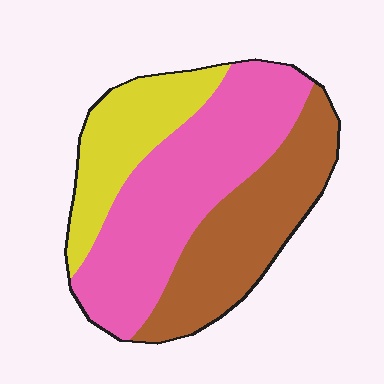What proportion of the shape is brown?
Brown takes up about one third (1/3) of the shape.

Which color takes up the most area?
Pink, at roughly 45%.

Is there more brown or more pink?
Pink.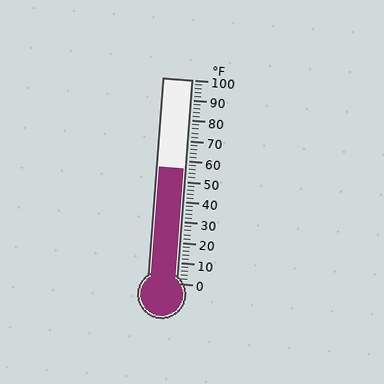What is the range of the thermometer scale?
The thermometer scale ranges from 0°F to 100°F.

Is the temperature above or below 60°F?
The temperature is below 60°F.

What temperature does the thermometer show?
The thermometer shows approximately 56°F.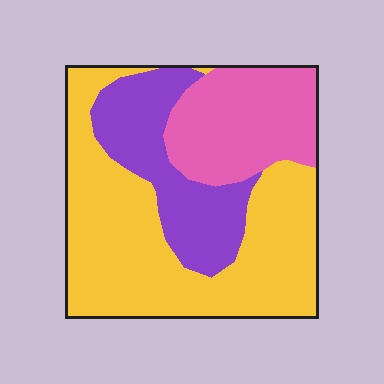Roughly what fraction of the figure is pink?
Pink covers about 25% of the figure.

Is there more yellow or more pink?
Yellow.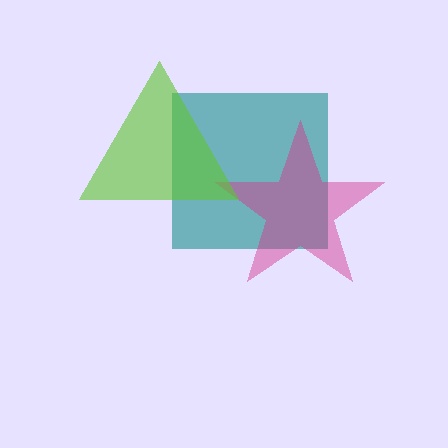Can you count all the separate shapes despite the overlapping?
Yes, there are 3 separate shapes.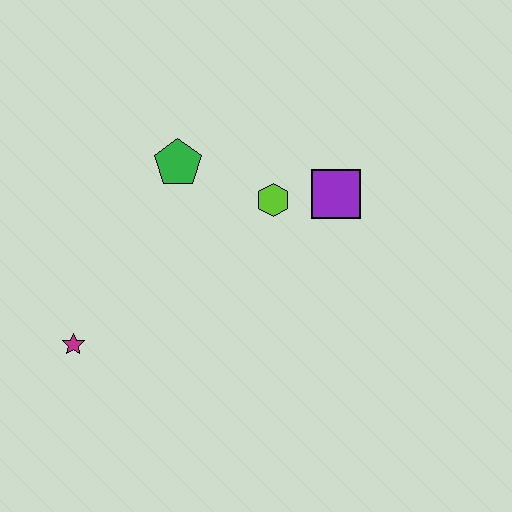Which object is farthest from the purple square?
The magenta star is farthest from the purple square.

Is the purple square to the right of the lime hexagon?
Yes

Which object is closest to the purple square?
The lime hexagon is closest to the purple square.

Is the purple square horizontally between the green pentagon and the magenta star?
No